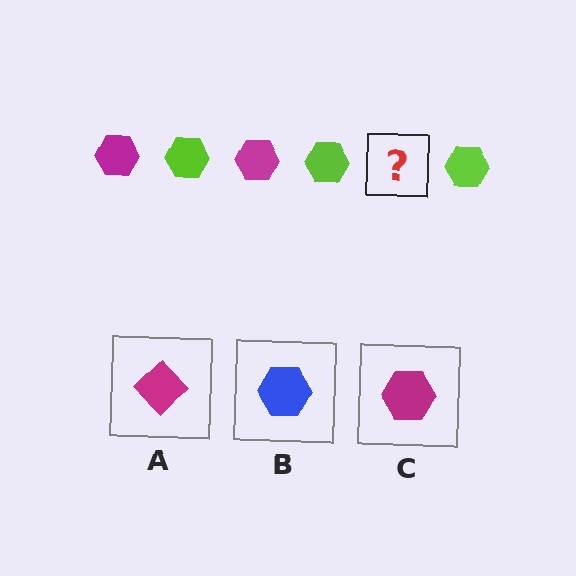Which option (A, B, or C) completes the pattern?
C.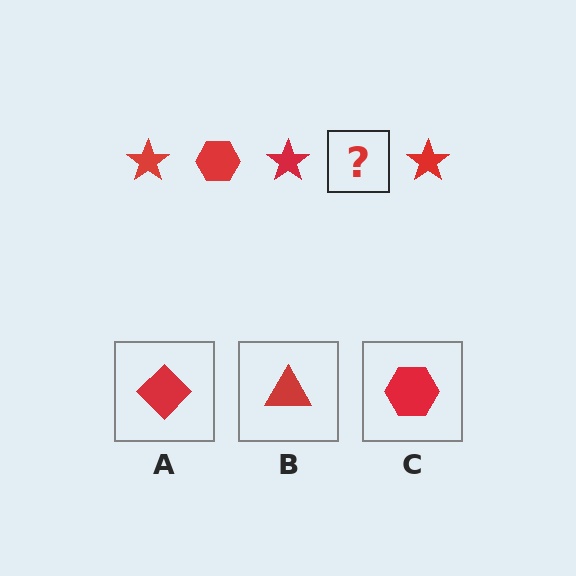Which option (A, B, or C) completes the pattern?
C.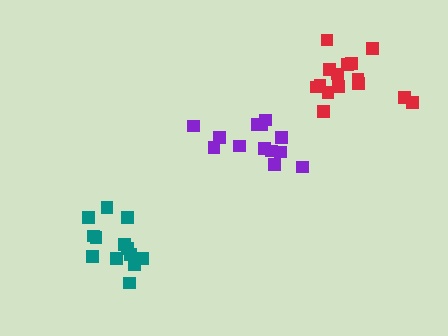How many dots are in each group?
Group 1: 15 dots, Group 2: 13 dots, Group 3: 13 dots (41 total).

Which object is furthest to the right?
The red cluster is rightmost.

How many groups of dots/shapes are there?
There are 3 groups.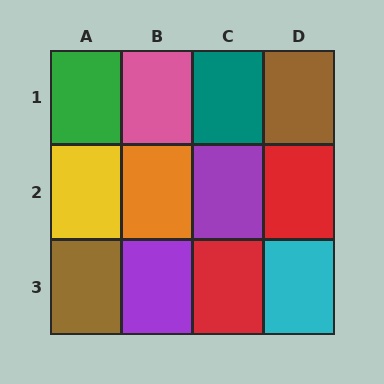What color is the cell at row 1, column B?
Pink.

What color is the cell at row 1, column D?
Brown.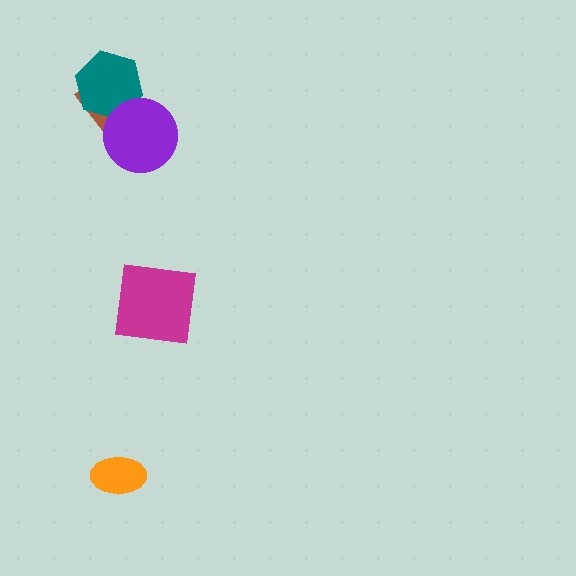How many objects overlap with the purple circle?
2 objects overlap with the purple circle.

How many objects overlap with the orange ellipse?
0 objects overlap with the orange ellipse.